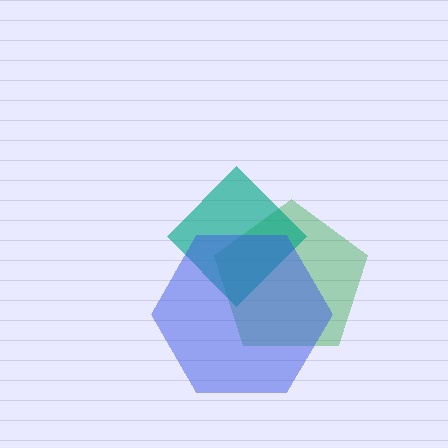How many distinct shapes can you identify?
There are 3 distinct shapes: a green pentagon, a teal diamond, a blue hexagon.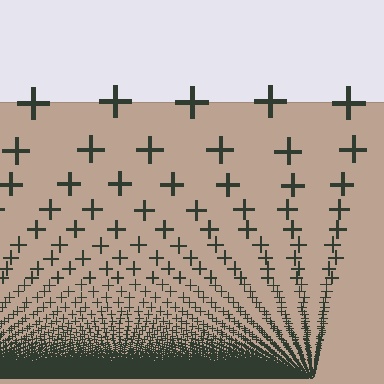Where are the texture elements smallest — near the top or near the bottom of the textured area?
Near the bottom.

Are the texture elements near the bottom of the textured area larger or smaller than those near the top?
Smaller. The gradient is inverted — elements near the bottom are smaller and denser.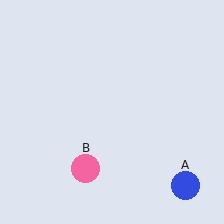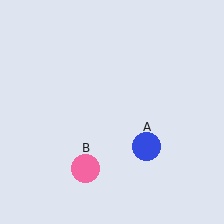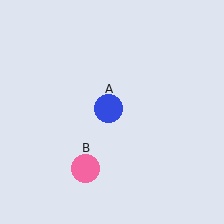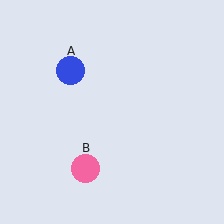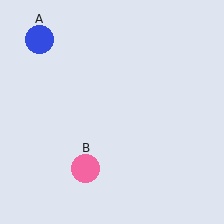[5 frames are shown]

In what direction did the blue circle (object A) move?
The blue circle (object A) moved up and to the left.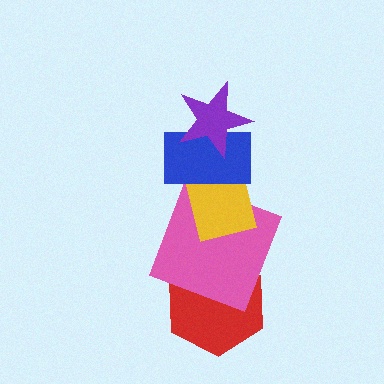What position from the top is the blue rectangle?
The blue rectangle is 2nd from the top.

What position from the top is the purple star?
The purple star is 1st from the top.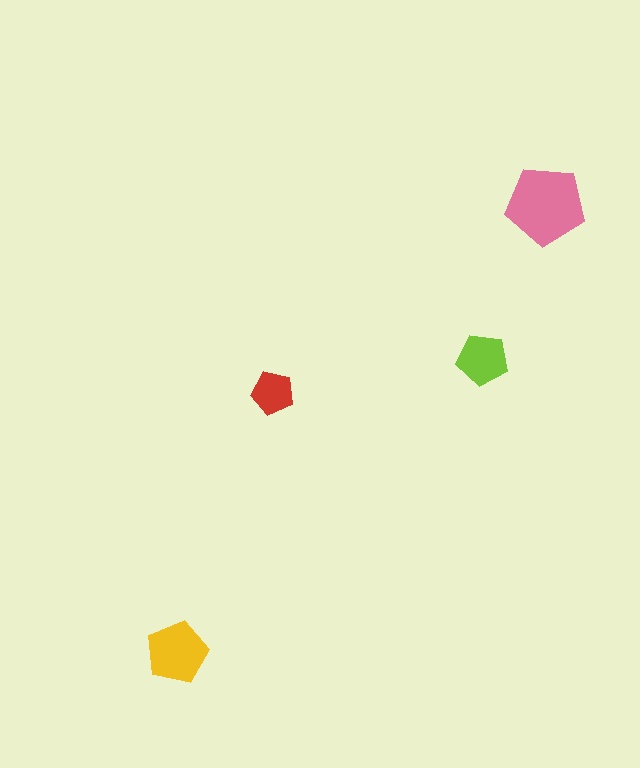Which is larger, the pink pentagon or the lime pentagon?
The pink one.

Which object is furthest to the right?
The pink pentagon is rightmost.